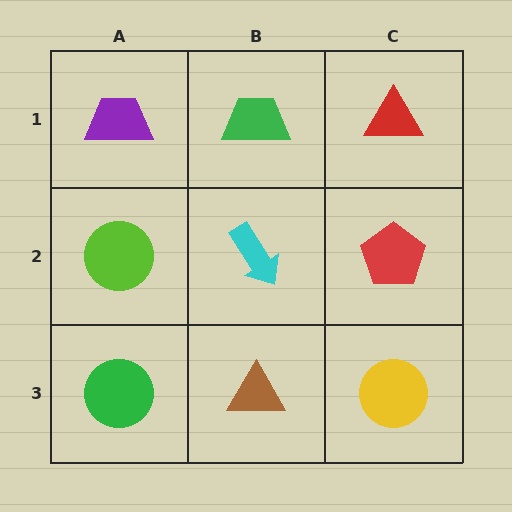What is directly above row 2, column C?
A red triangle.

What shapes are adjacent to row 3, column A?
A lime circle (row 2, column A), a brown triangle (row 3, column B).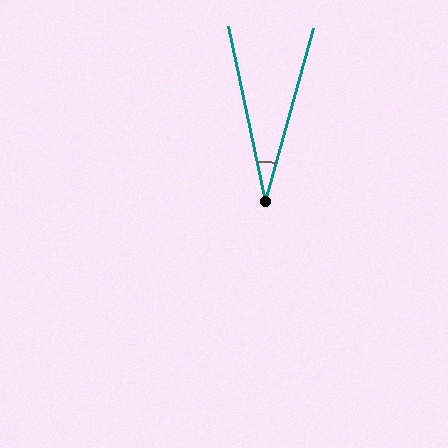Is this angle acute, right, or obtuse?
It is acute.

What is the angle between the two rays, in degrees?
Approximately 27 degrees.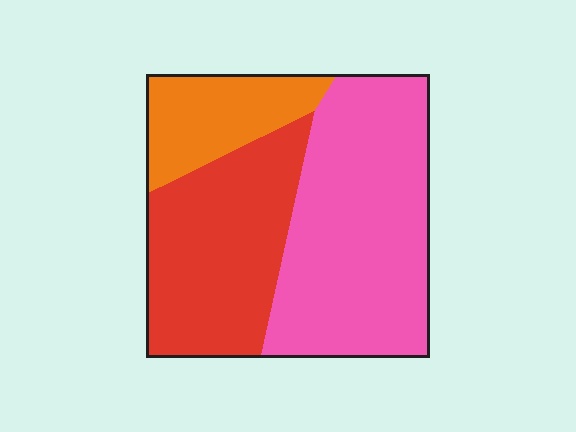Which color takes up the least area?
Orange, at roughly 15%.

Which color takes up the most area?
Pink, at roughly 50%.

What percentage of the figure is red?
Red covers about 35% of the figure.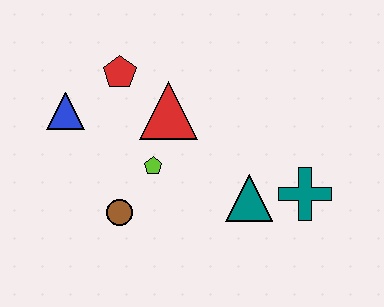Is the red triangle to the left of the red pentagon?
No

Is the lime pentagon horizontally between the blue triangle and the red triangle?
Yes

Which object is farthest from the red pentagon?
The teal cross is farthest from the red pentagon.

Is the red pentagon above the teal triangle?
Yes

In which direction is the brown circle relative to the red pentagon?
The brown circle is below the red pentagon.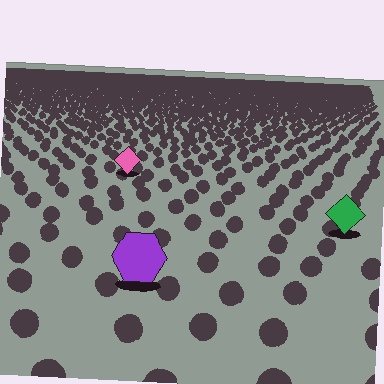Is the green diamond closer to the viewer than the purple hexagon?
No. The purple hexagon is closer — you can tell from the texture gradient: the ground texture is coarser near it.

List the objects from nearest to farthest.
From nearest to farthest: the purple hexagon, the green diamond, the pink diamond.